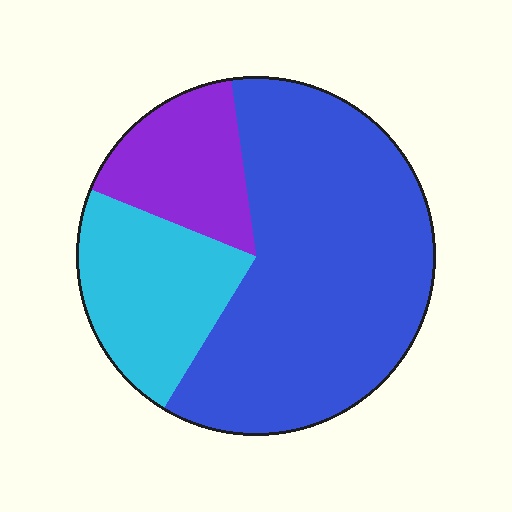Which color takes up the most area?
Blue, at roughly 60%.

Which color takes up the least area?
Purple, at roughly 15%.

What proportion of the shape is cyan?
Cyan takes up between a sixth and a third of the shape.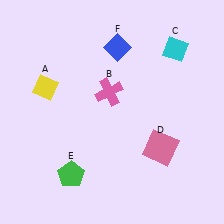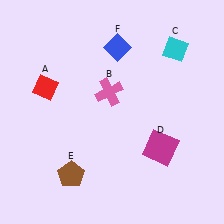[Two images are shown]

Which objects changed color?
A changed from yellow to red. D changed from pink to magenta. E changed from green to brown.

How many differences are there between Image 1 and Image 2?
There are 3 differences between the two images.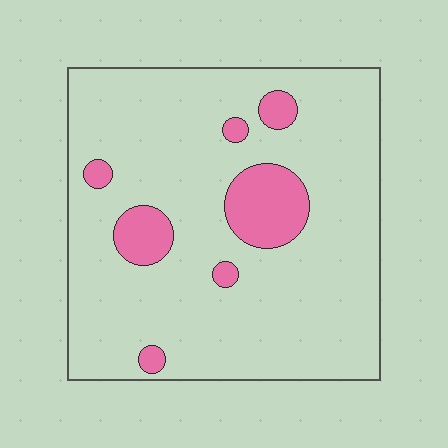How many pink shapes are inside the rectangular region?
7.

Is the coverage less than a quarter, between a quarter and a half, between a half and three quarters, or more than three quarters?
Less than a quarter.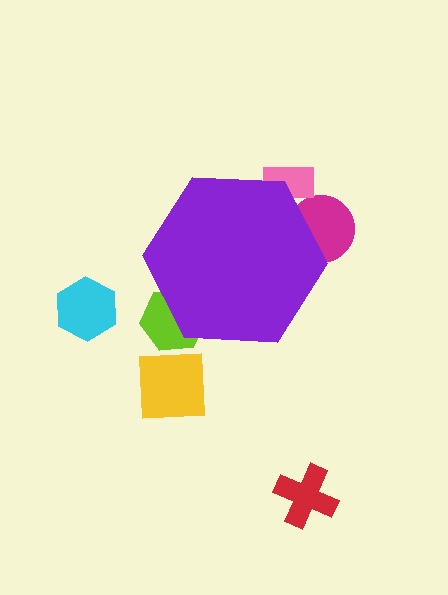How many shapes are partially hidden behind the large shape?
3 shapes are partially hidden.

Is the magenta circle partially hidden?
Yes, the magenta circle is partially hidden behind the purple hexagon.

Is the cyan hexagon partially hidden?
No, the cyan hexagon is fully visible.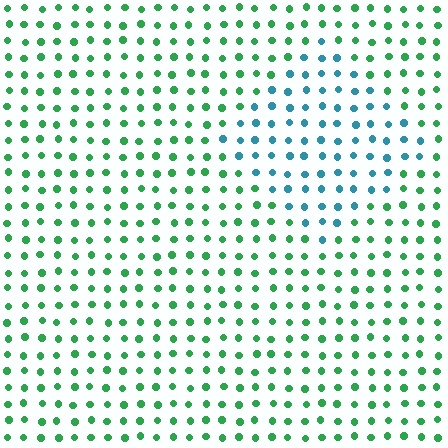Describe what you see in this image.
The image is filled with small green elements in a uniform arrangement. A diamond-shaped region is visible where the elements are tinted to a slightly different hue, forming a subtle color boundary.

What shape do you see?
I see a diamond.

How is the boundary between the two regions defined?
The boundary is defined purely by a slight shift in hue (about 55 degrees). Spacing, size, and orientation are identical on both sides.